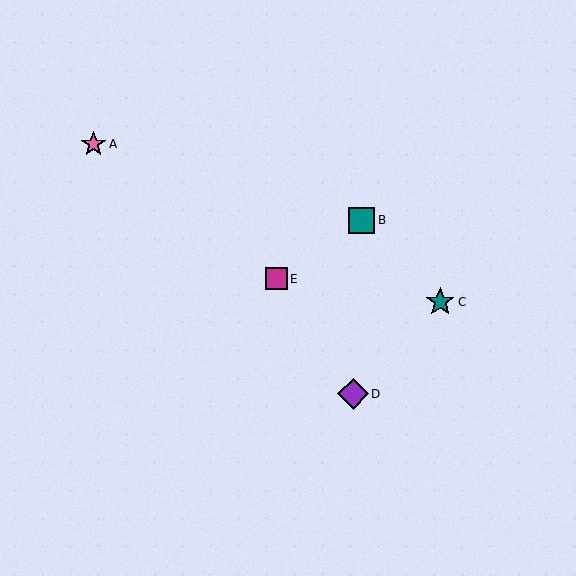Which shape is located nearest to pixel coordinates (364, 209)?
The teal square (labeled B) at (362, 220) is nearest to that location.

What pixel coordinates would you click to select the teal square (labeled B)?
Click at (362, 220) to select the teal square B.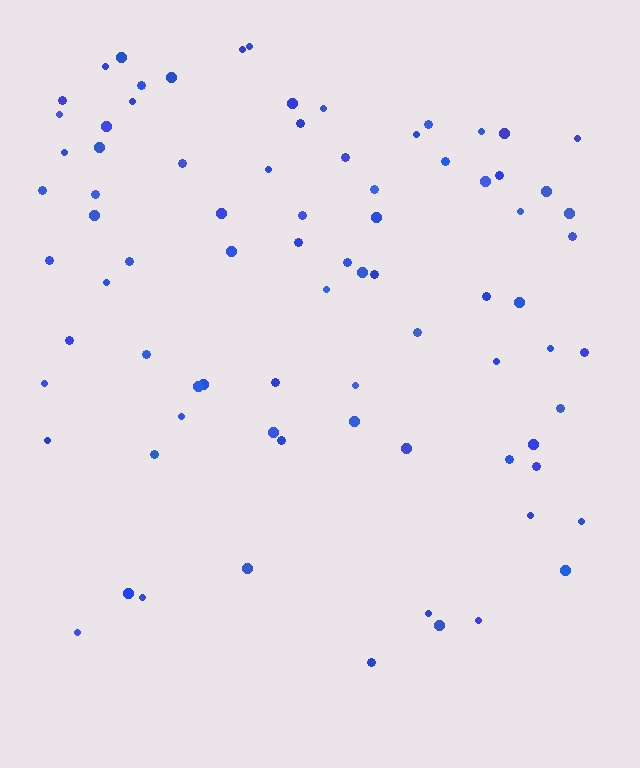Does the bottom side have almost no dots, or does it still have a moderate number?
Still a moderate number, just noticeably fewer than the top.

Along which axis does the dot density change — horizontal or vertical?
Vertical.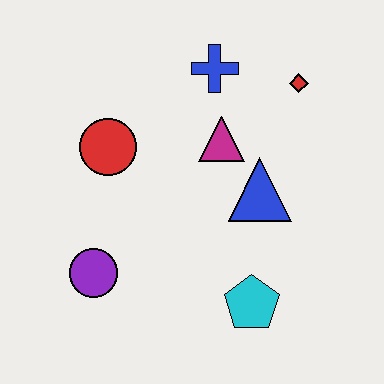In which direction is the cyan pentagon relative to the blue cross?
The cyan pentagon is below the blue cross.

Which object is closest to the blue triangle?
The magenta triangle is closest to the blue triangle.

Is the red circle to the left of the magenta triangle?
Yes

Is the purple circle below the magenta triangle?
Yes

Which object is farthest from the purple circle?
The red diamond is farthest from the purple circle.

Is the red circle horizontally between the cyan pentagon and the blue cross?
No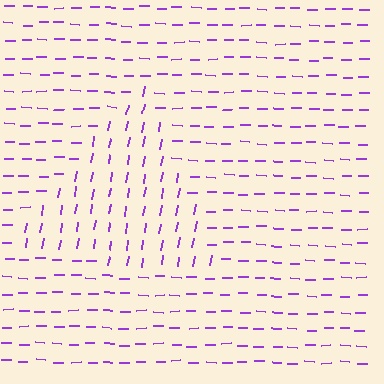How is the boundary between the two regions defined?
The boundary is defined purely by a change in line orientation (approximately 81 degrees difference). All lines are the same color and thickness.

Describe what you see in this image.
The image is filled with small purple line segments. A triangle region in the image has lines oriented differently from the surrounding lines, creating a visible texture boundary.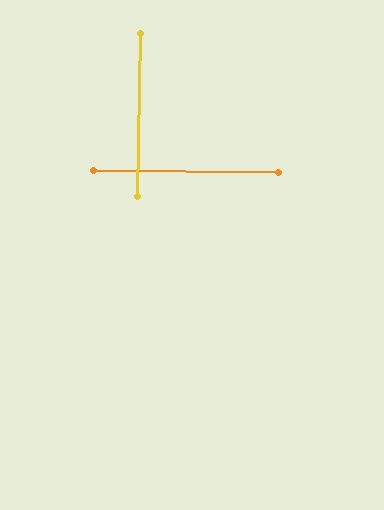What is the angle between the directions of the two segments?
Approximately 90 degrees.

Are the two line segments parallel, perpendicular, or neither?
Perpendicular — they meet at approximately 90°.